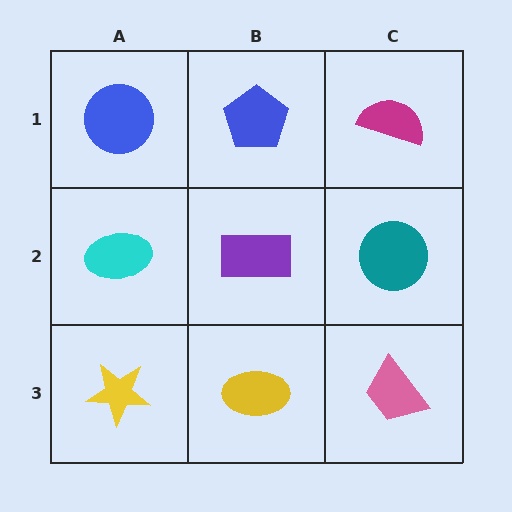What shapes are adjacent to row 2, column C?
A magenta semicircle (row 1, column C), a pink trapezoid (row 3, column C), a purple rectangle (row 2, column B).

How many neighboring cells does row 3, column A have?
2.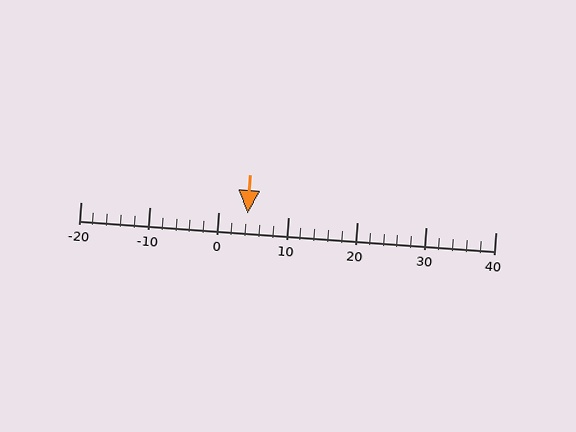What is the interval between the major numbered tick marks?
The major tick marks are spaced 10 units apart.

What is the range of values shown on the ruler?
The ruler shows values from -20 to 40.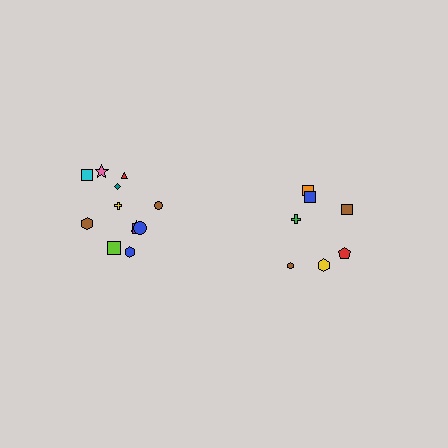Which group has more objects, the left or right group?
The left group.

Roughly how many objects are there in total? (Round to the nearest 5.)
Roughly 20 objects in total.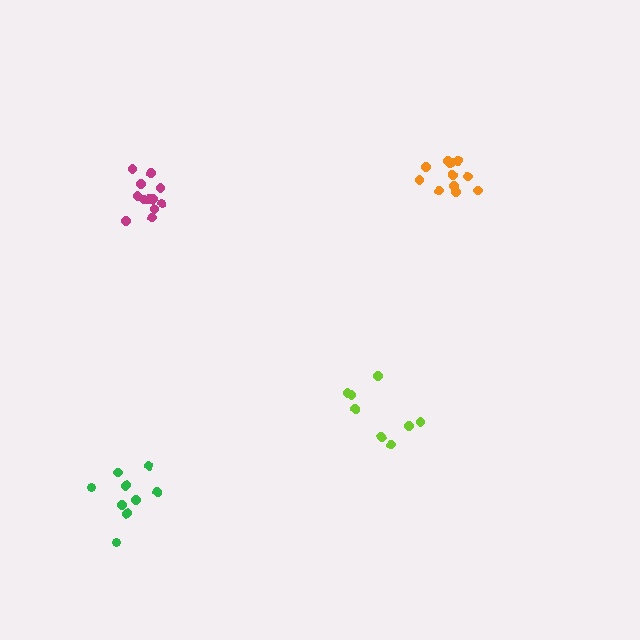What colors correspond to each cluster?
The clusters are colored: magenta, lime, green, orange.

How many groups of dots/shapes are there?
There are 4 groups.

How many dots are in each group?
Group 1: 12 dots, Group 2: 8 dots, Group 3: 9 dots, Group 4: 12 dots (41 total).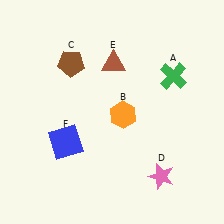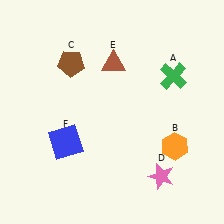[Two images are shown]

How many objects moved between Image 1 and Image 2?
1 object moved between the two images.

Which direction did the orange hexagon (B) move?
The orange hexagon (B) moved right.